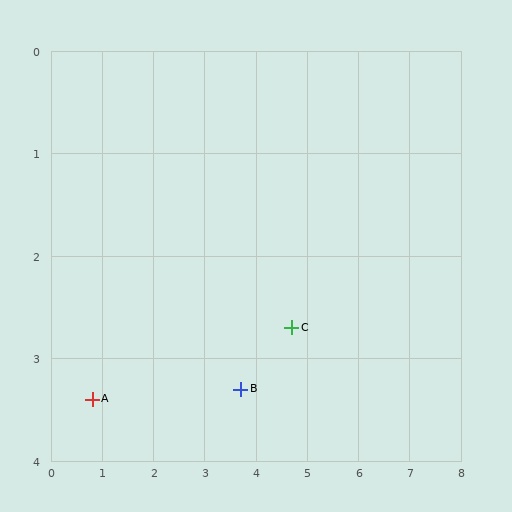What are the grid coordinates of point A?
Point A is at approximately (0.8, 3.4).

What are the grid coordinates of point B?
Point B is at approximately (3.7, 3.3).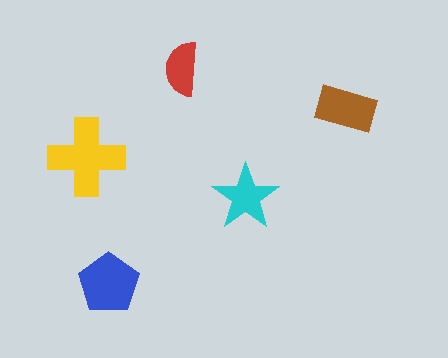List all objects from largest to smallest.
The yellow cross, the blue pentagon, the brown rectangle, the cyan star, the red semicircle.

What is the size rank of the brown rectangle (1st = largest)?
3rd.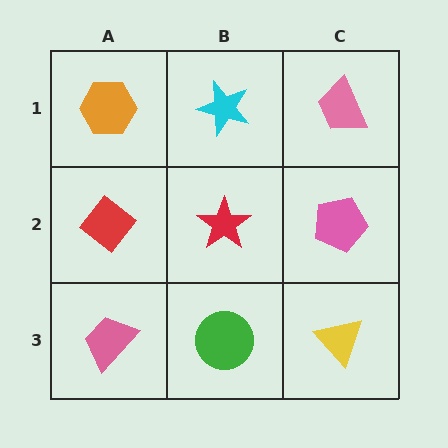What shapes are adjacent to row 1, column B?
A red star (row 2, column B), an orange hexagon (row 1, column A), a pink trapezoid (row 1, column C).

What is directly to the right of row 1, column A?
A cyan star.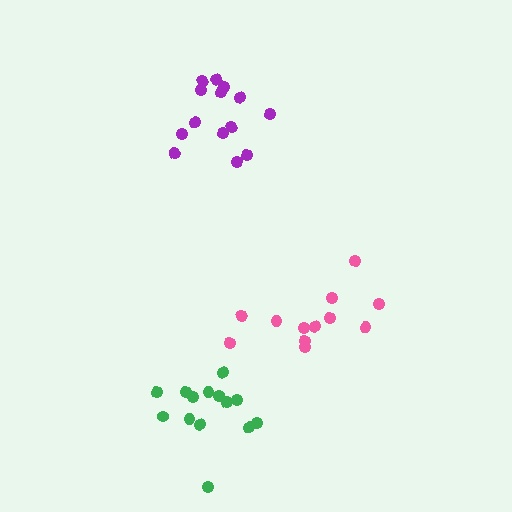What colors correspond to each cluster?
The clusters are colored: green, pink, purple.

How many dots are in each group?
Group 1: 14 dots, Group 2: 12 dots, Group 3: 14 dots (40 total).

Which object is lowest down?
The green cluster is bottommost.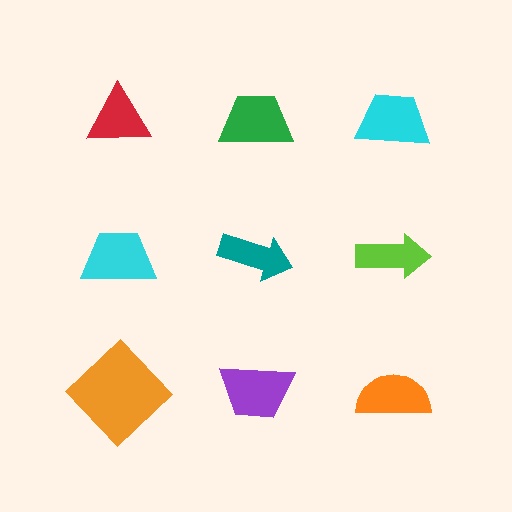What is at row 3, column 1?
An orange diamond.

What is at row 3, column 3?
An orange semicircle.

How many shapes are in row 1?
3 shapes.